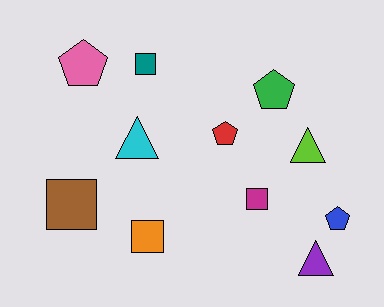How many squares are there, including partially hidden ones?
There are 4 squares.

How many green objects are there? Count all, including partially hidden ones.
There is 1 green object.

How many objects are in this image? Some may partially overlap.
There are 11 objects.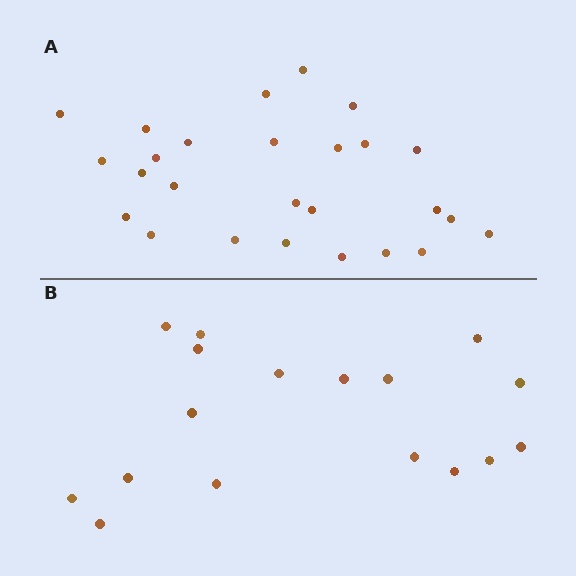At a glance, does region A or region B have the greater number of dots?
Region A (the top region) has more dots.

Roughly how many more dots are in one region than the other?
Region A has roughly 8 or so more dots than region B.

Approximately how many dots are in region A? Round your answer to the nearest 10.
About 30 dots. (The exact count is 26, which rounds to 30.)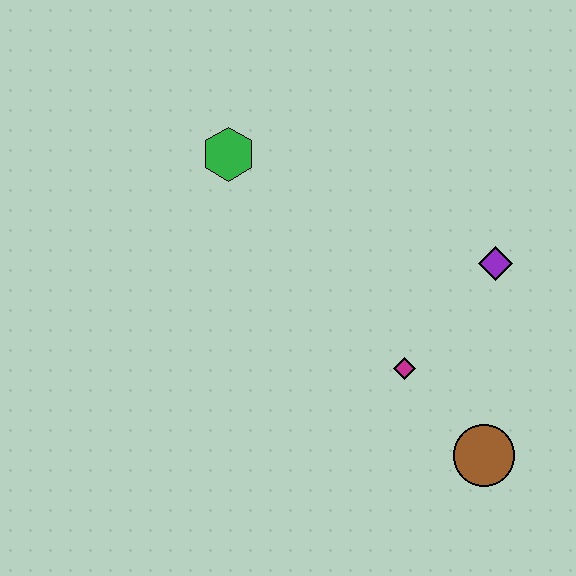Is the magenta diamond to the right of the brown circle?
No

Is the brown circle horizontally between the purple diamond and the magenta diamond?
Yes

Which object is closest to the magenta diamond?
The brown circle is closest to the magenta diamond.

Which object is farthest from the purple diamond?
The green hexagon is farthest from the purple diamond.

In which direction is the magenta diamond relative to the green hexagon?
The magenta diamond is below the green hexagon.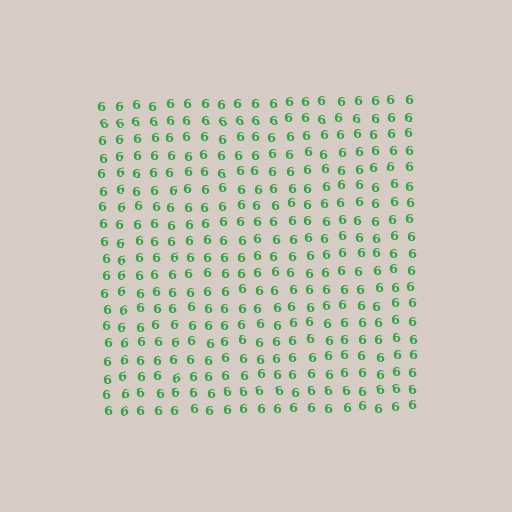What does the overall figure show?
The overall figure shows a square.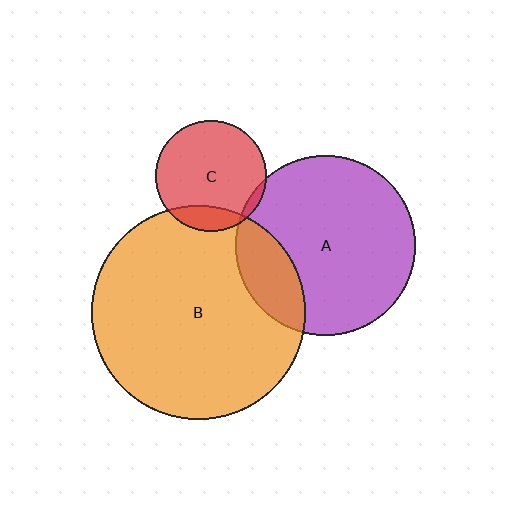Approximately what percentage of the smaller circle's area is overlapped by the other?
Approximately 5%.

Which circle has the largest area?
Circle B (orange).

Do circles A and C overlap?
Yes.